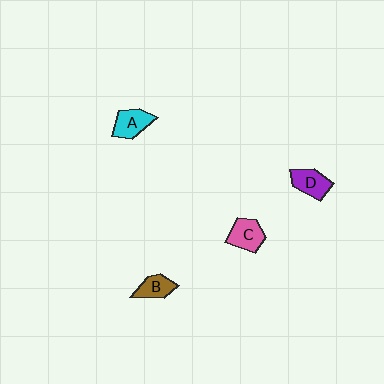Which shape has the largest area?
Shape C (pink).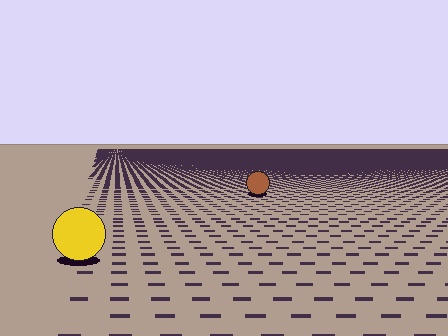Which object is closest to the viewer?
The yellow circle is closest. The texture marks near it are larger and more spread out.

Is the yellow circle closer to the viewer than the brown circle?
Yes. The yellow circle is closer — you can tell from the texture gradient: the ground texture is coarser near it.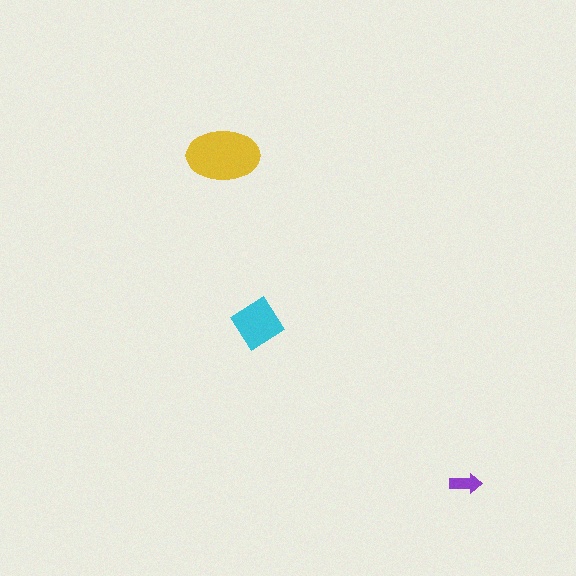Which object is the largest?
The yellow ellipse.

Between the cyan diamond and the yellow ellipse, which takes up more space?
The yellow ellipse.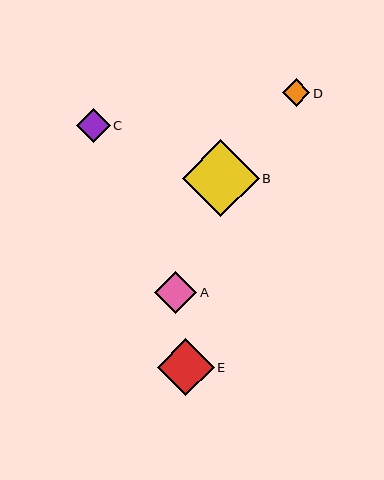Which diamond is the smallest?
Diamond D is the smallest with a size of approximately 27 pixels.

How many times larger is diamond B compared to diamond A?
Diamond B is approximately 1.8 times the size of diamond A.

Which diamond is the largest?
Diamond B is the largest with a size of approximately 77 pixels.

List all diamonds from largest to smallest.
From largest to smallest: B, E, A, C, D.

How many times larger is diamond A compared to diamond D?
Diamond A is approximately 1.6 times the size of diamond D.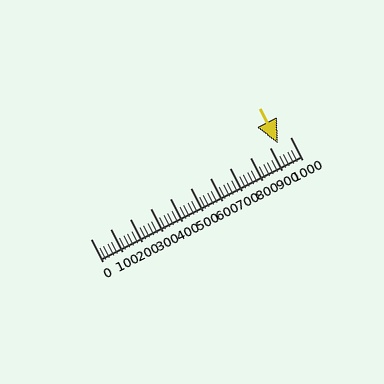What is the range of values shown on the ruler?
The ruler shows values from 0 to 1000.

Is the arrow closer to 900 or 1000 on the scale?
The arrow is closer to 900.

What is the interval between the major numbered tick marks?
The major tick marks are spaced 100 units apart.